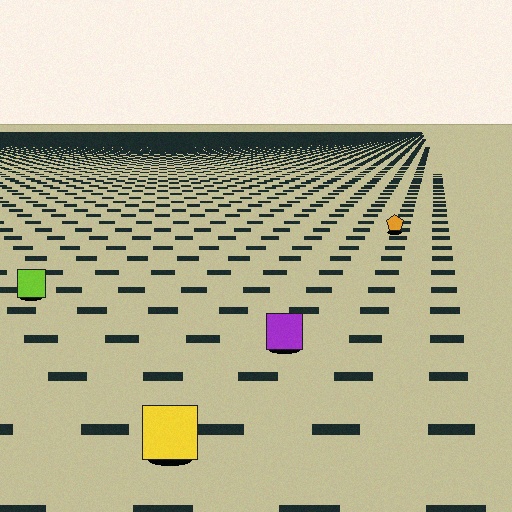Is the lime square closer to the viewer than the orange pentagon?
Yes. The lime square is closer — you can tell from the texture gradient: the ground texture is coarser near it.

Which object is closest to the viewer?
The yellow square is closest. The texture marks near it are larger and more spread out.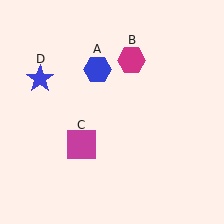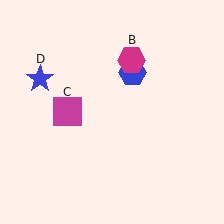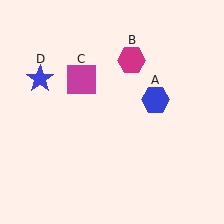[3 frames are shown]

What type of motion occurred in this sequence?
The blue hexagon (object A), magenta square (object C) rotated clockwise around the center of the scene.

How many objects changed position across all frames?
2 objects changed position: blue hexagon (object A), magenta square (object C).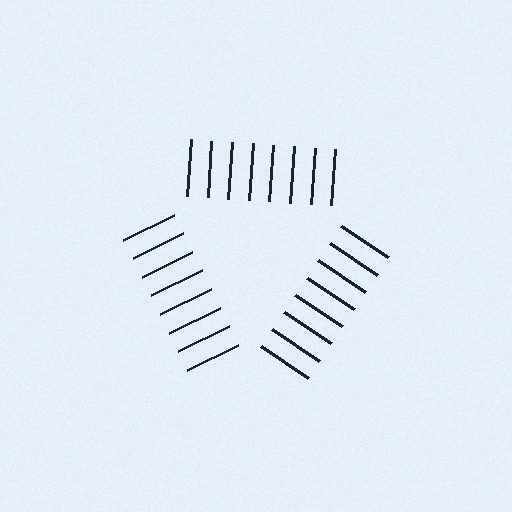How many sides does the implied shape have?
3 sides — the line-ends trace a triangle.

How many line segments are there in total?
24 — 8 along each of the 3 edges.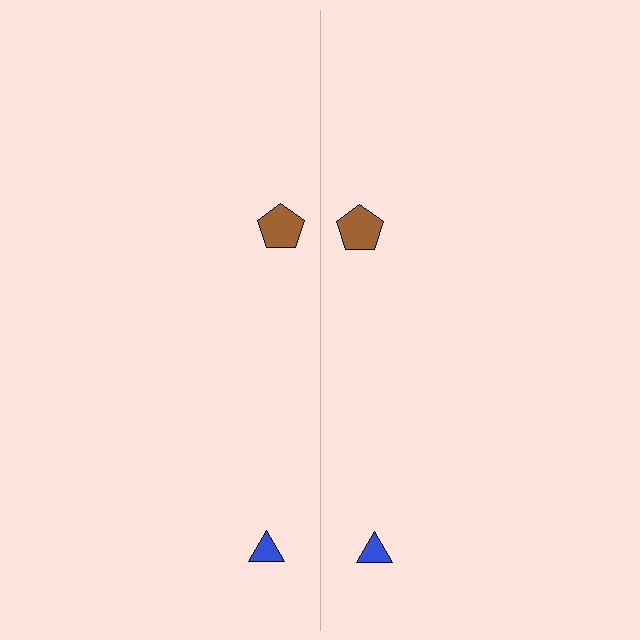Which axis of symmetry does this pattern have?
The pattern has a vertical axis of symmetry running through the center of the image.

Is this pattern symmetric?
Yes, this pattern has bilateral (reflection) symmetry.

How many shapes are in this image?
There are 4 shapes in this image.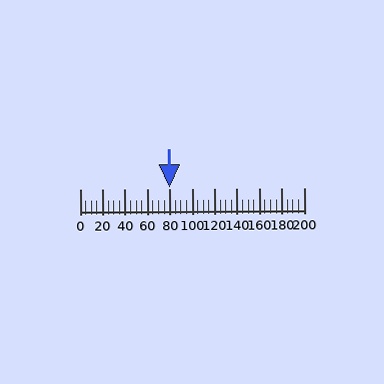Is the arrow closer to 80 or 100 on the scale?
The arrow is closer to 80.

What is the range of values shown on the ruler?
The ruler shows values from 0 to 200.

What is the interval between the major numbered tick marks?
The major tick marks are spaced 20 units apart.